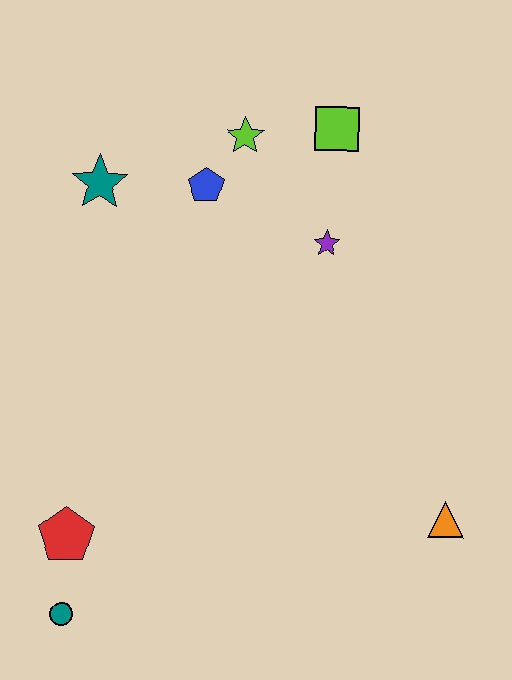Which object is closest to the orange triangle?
The purple star is closest to the orange triangle.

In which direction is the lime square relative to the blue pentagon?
The lime square is to the right of the blue pentagon.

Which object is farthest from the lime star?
The teal circle is farthest from the lime star.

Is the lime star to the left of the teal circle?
No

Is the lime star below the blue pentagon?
No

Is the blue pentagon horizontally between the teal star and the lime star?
Yes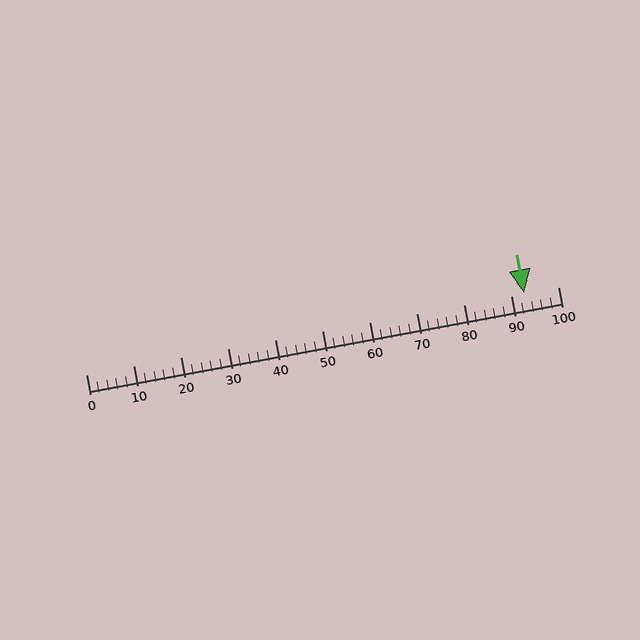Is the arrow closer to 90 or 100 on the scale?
The arrow is closer to 90.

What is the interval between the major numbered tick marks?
The major tick marks are spaced 10 units apart.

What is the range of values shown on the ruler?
The ruler shows values from 0 to 100.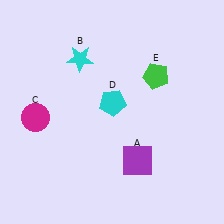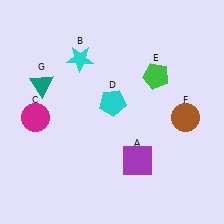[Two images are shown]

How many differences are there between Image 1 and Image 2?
There are 2 differences between the two images.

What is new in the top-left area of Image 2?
A teal triangle (G) was added in the top-left area of Image 2.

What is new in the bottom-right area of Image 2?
A brown circle (F) was added in the bottom-right area of Image 2.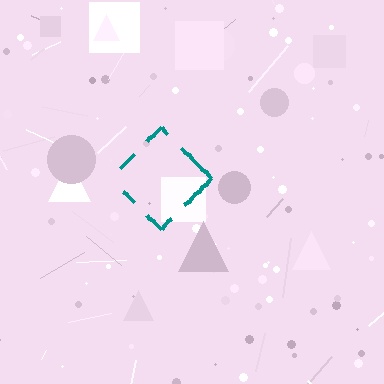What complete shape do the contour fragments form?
The contour fragments form a diamond.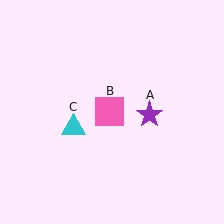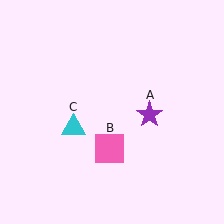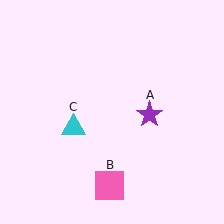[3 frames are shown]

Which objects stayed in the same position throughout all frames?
Purple star (object A) and cyan triangle (object C) remained stationary.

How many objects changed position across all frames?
1 object changed position: pink square (object B).